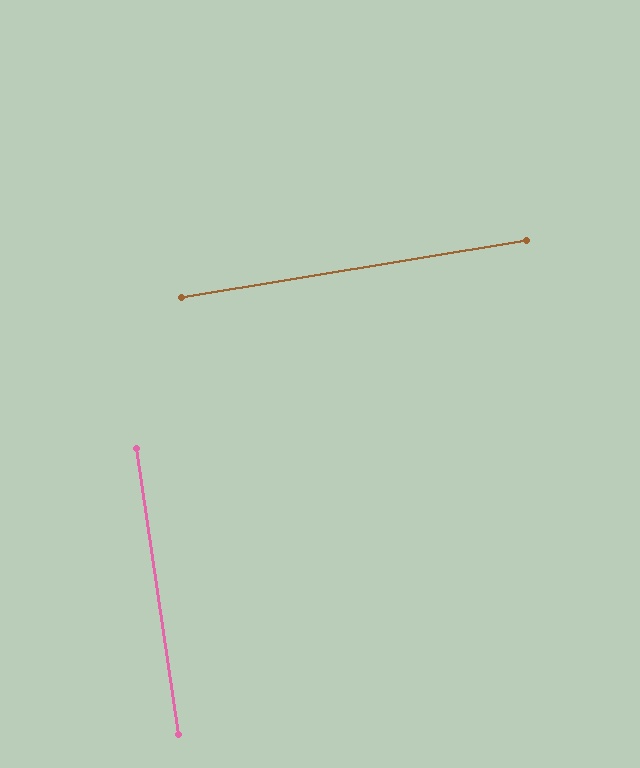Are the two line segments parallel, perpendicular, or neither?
Perpendicular — they meet at approximately 89°.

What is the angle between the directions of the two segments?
Approximately 89 degrees.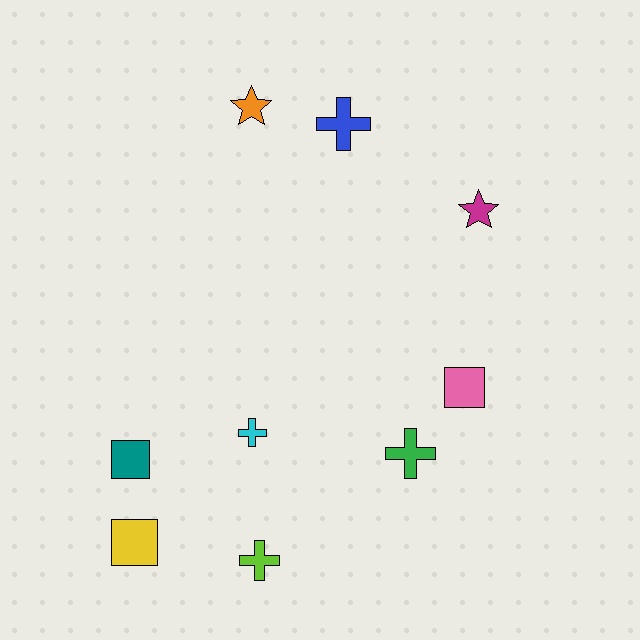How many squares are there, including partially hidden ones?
There are 3 squares.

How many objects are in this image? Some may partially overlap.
There are 9 objects.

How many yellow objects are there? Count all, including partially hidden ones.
There is 1 yellow object.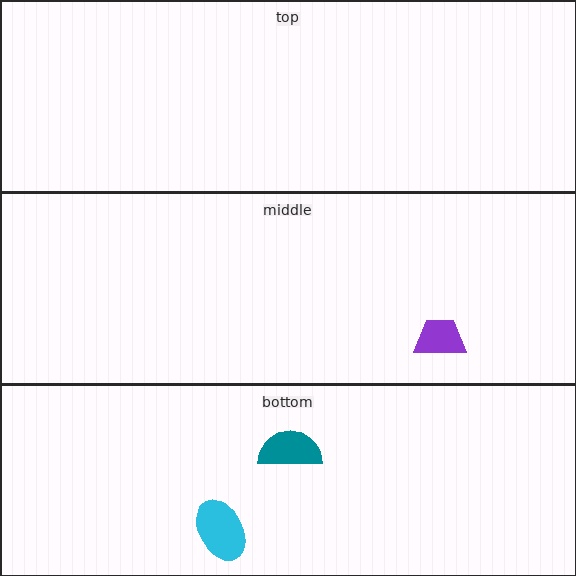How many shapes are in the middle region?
1.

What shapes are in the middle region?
The purple trapezoid.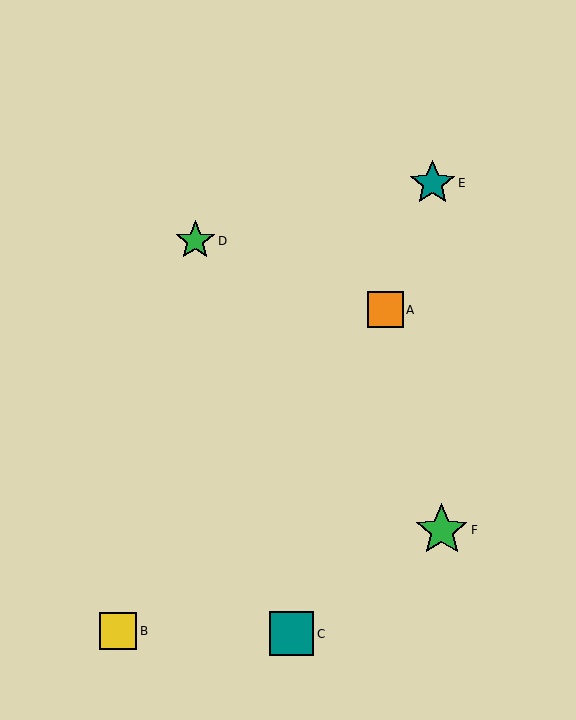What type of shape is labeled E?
Shape E is a teal star.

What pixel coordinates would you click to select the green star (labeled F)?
Click at (442, 530) to select the green star F.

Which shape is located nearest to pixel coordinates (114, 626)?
The yellow square (labeled B) at (118, 631) is nearest to that location.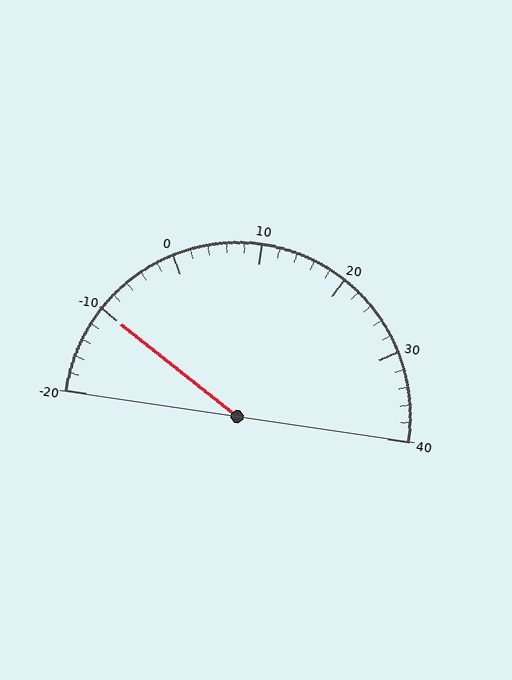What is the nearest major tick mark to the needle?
The nearest major tick mark is -10.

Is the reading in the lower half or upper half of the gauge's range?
The reading is in the lower half of the range (-20 to 40).